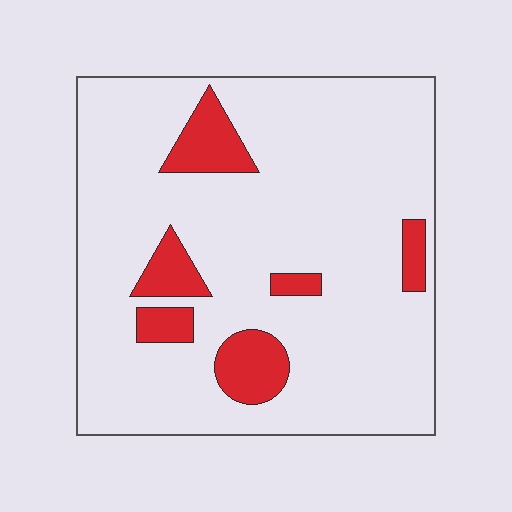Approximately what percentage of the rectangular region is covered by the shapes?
Approximately 15%.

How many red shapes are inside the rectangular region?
6.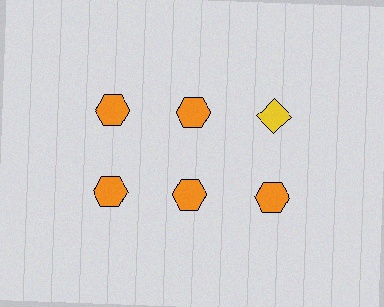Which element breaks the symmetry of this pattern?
The yellow diamond in the top row, center column breaks the symmetry. All other shapes are orange hexagons.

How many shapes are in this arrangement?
There are 6 shapes arranged in a grid pattern.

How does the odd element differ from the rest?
It differs in both color (yellow instead of orange) and shape (diamond instead of hexagon).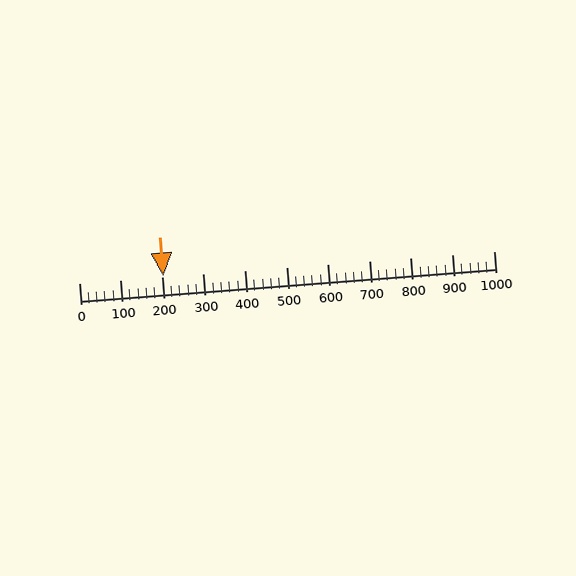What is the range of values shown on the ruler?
The ruler shows values from 0 to 1000.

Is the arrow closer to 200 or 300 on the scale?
The arrow is closer to 200.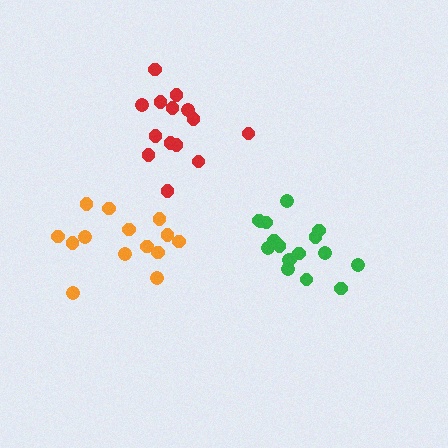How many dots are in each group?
Group 1: 14 dots, Group 2: 17 dots, Group 3: 14 dots (45 total).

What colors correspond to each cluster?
The clusters are colored: red, green, orange.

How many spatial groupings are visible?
There are 3 spatial groupings.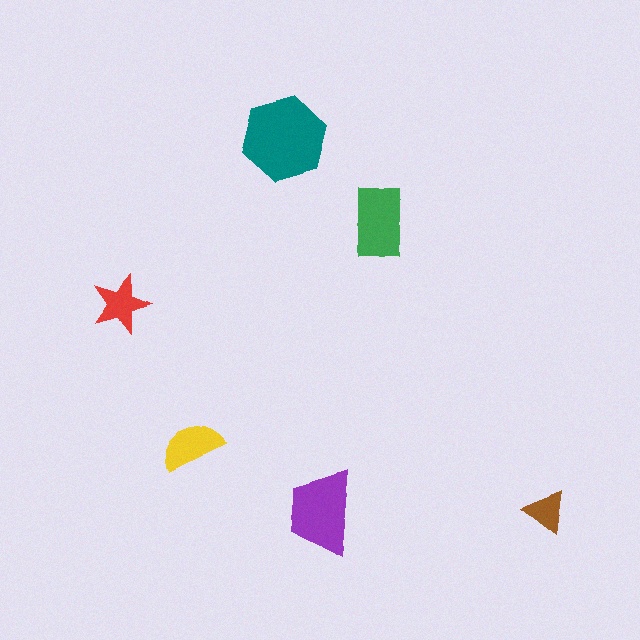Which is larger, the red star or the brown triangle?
The red star.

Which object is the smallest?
The brown triangle.